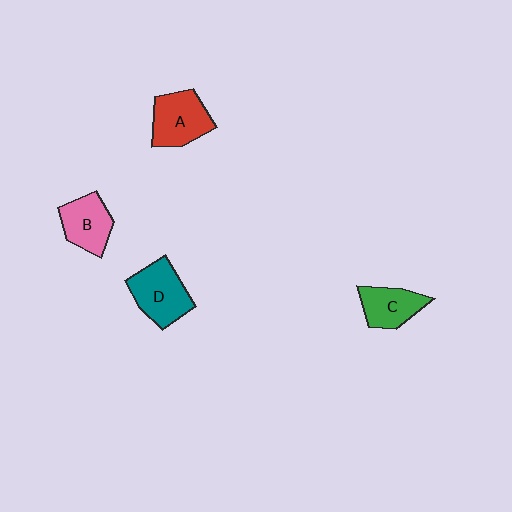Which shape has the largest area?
Shape D (teal).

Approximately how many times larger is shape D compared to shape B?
Approximately 1.2 times.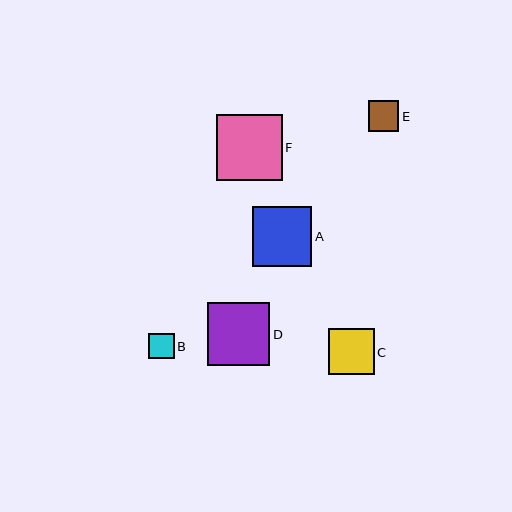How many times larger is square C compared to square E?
Square C is approximately 1.5 times the size of square E.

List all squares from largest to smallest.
From largest to smallest: F, D, A, C, E, B.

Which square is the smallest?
Square B is the smallest with a size of approximately 26 pixels.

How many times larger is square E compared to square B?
Square E is approximately 1.2 times the size of square B.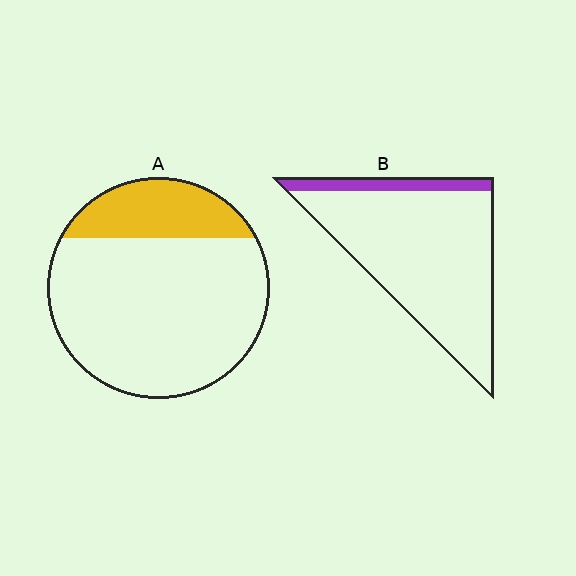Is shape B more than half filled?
No.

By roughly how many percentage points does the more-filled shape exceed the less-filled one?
By roughly 10 percentage points (A over B).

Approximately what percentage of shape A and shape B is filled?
A is approximately 20% and B is approximately 10%.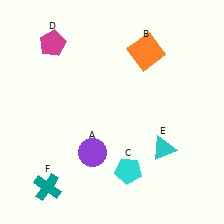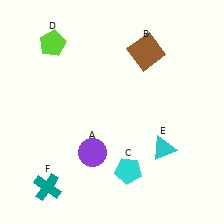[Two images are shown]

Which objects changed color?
B changed from orange to brown. D changed from magenta to lime.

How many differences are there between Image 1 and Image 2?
There are 2 differences between the two images.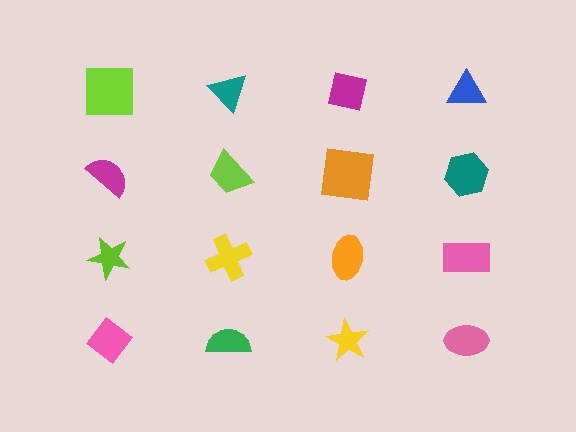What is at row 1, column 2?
A teal triangle.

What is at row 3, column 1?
A lime star.